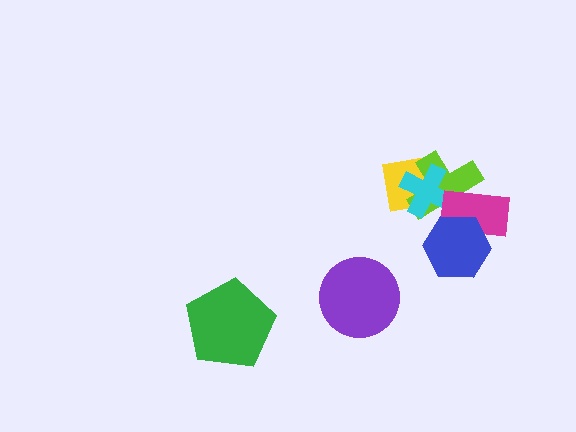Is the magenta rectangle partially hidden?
Yes, it is partially covered by another shape.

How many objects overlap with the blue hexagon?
2 objects overlap with the blue hexagon.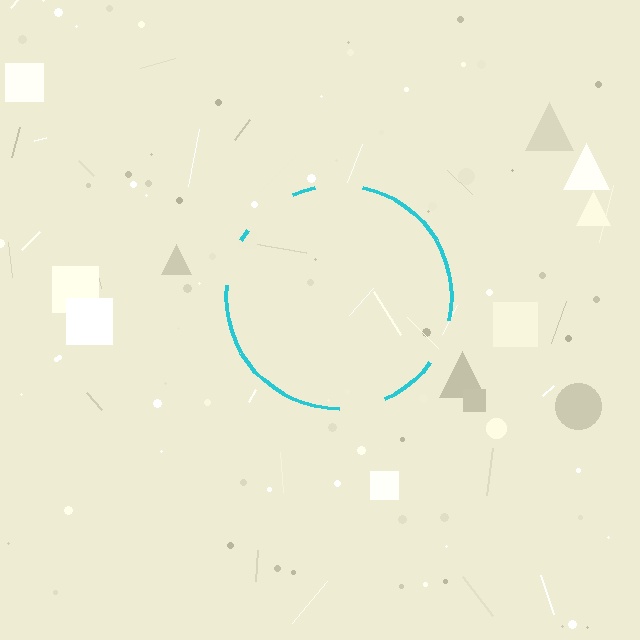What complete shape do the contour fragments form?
The contour fragments form a circle.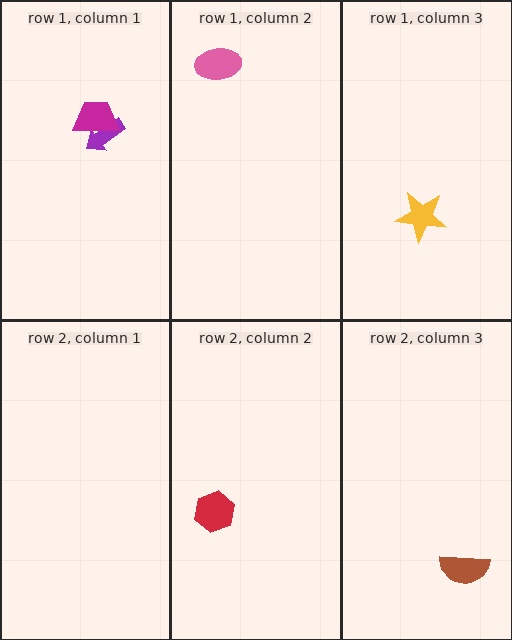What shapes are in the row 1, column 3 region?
The yellow star.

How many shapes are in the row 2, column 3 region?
1.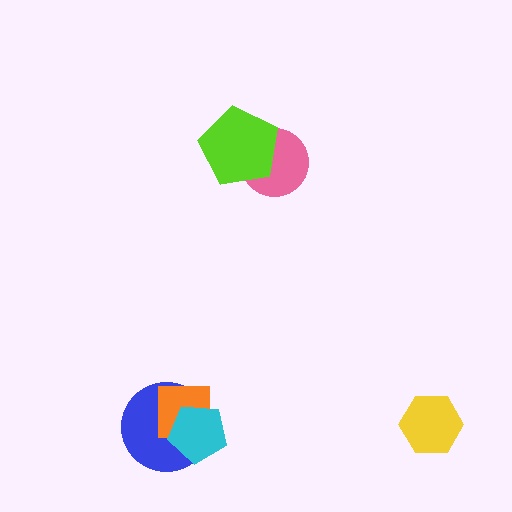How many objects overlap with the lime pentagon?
1 object overlaps with the lime pentagon.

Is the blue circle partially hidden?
Yes, it is partially covered by another shape.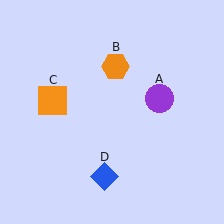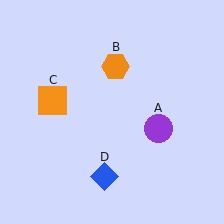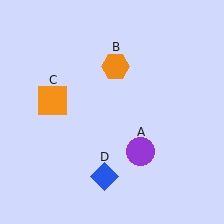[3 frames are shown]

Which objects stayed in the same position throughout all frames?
Orange hexagon (object B) and orange square (object C) and blue diamond (object D) remained stationary.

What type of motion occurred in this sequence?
The purple circle (object A) rotated clockwise around the center of the scene.